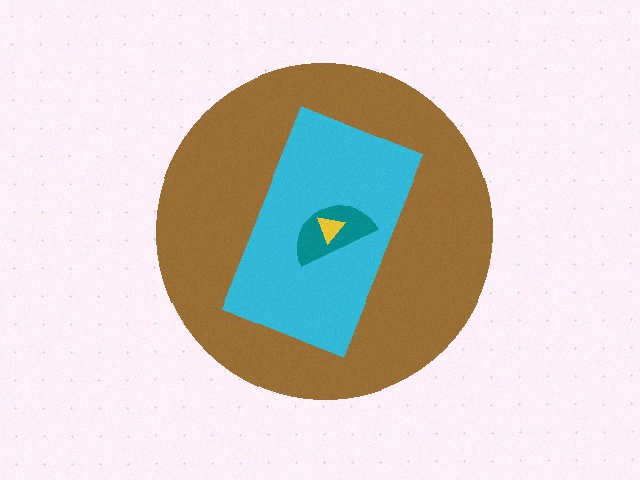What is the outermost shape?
The brown circle.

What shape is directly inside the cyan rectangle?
The teal semicircle.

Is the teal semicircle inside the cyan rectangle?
Yes.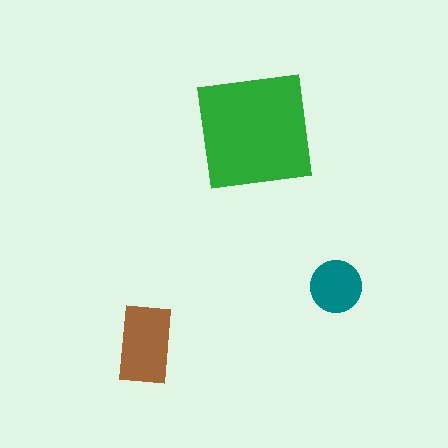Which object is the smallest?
The teal circle.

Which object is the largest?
The green square.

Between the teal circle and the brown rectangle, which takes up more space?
The brown rectangle.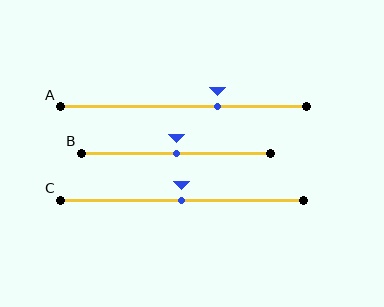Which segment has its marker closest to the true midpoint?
Segment B has its marker closest to the true midpoint.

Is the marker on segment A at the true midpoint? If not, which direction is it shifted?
No, the marker on segment A is shifted to the right by about 14% of the segment length.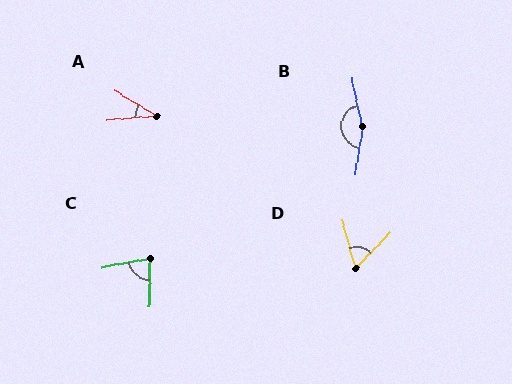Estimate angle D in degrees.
Approximately 59 degrees.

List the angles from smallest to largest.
A (36°), D (59°), C (78°), B (159°).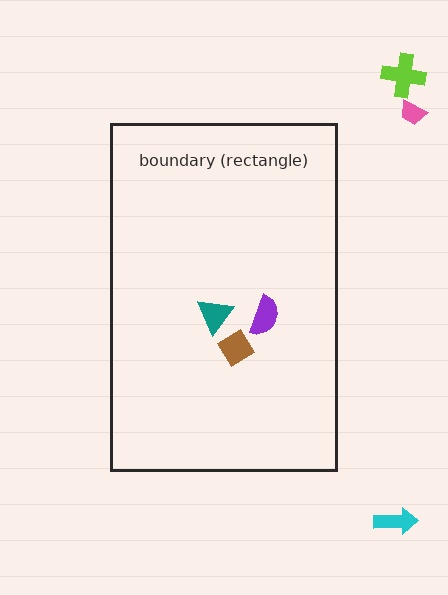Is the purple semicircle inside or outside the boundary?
Inside.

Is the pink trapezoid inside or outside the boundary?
Outside.